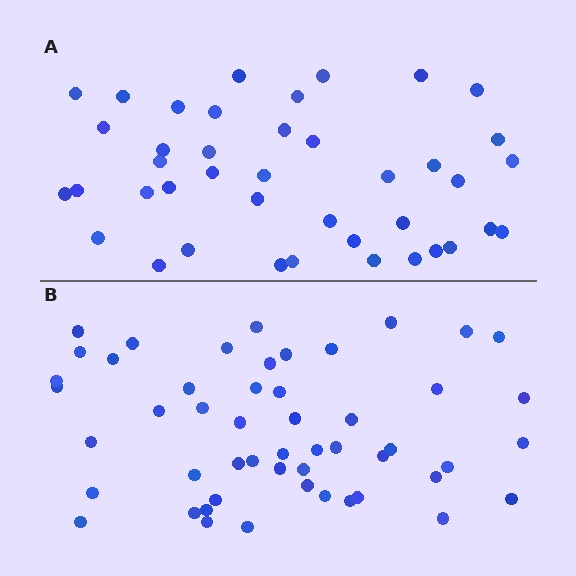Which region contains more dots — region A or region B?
Region B (the bottom region) has more dots.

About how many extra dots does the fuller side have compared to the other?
Region B has roughly 10 or so more dots than region A.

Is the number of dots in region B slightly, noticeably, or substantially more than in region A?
Region B has only slightly more — the two regions are fairly close. The ratio is roughly 1.2 to 1.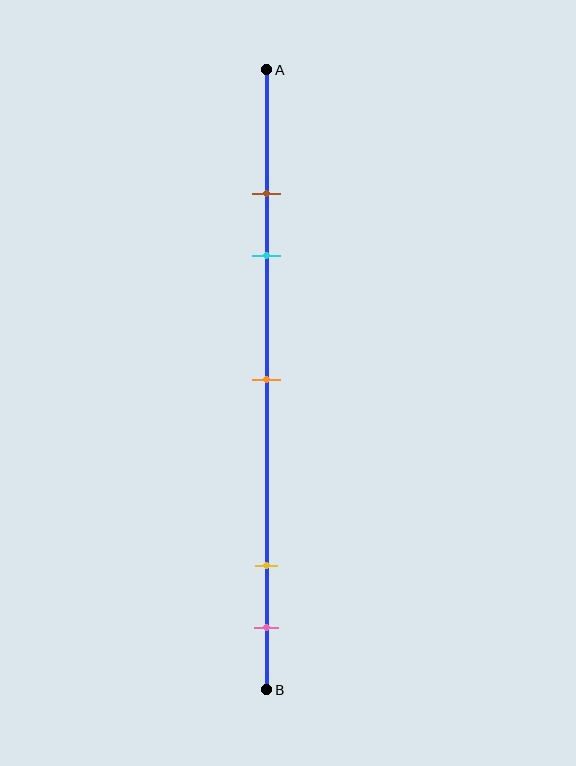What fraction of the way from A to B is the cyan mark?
The cyan mark is approximately 30% (0.3) of the way from A to B.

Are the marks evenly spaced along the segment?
No, the marks are not evenly spaced.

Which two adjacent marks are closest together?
The brown and cyan marks are the closest adjacent pair.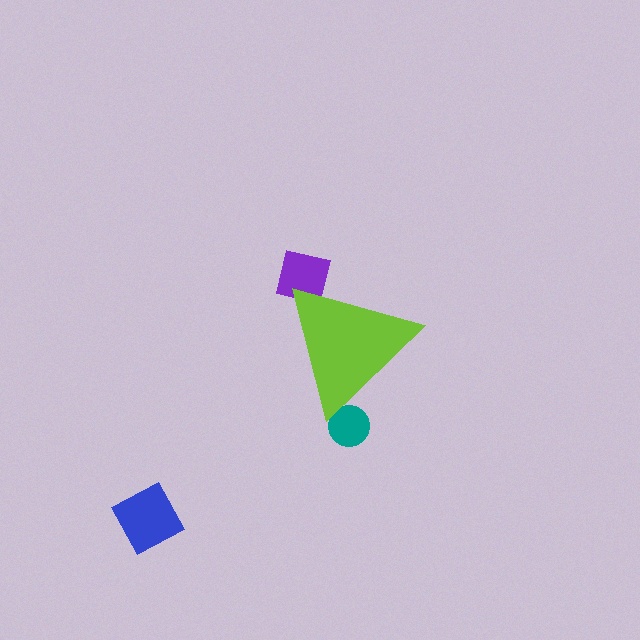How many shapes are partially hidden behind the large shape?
2 shapes are partially hidden.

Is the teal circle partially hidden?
Yes, the teal circle is partially hidden behind the lime triangle.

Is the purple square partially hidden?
Yes, the purple square is partially hidden behind the lime triangle.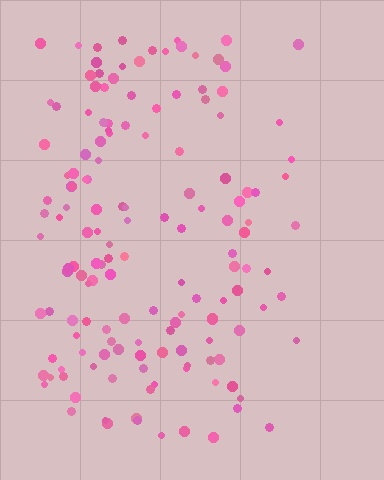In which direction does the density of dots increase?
From right to left, with the left side densest.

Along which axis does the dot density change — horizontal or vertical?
Horizontal.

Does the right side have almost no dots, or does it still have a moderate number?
Still a moderate number, just noticeably fewer than the left.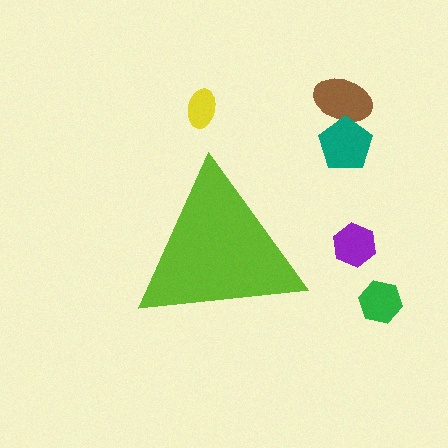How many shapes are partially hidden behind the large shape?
0 shapes are partially hidden.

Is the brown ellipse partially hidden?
No, the brown ellipse is fully visible.